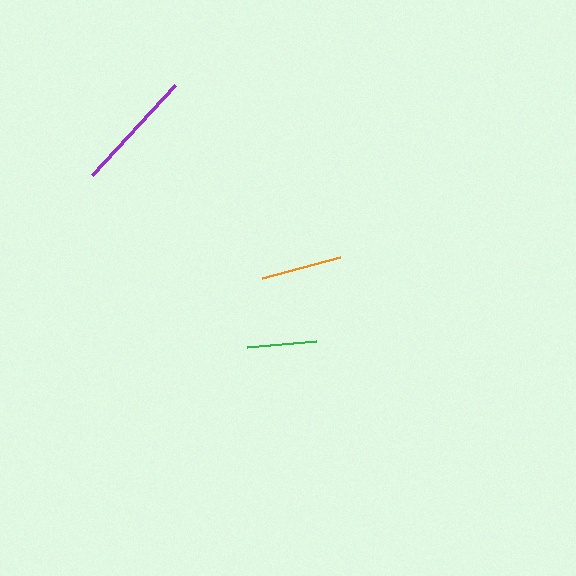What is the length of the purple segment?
The purple segment is approximately 123 pixels long.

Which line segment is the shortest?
The green line is the shortest at approximately 69 pixels.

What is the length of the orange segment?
The orange segment is approximately 81 pixels long.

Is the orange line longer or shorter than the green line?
The orange line is longer than the green line.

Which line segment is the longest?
The purple line is the longest at approximately 123 pixels.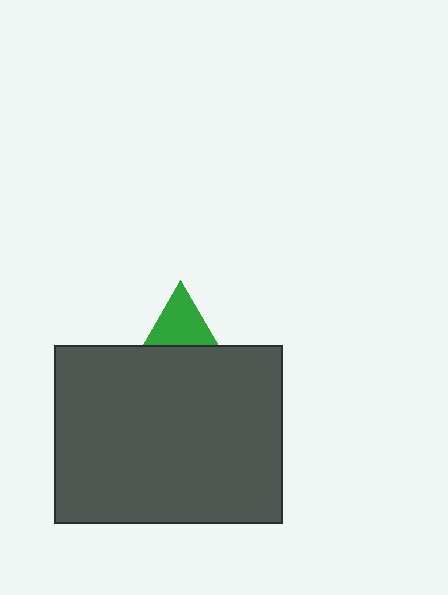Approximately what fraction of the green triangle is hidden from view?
Roughly 60% of the green triangle is hidden behind the dark gray rectangle.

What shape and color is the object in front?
The object in front is a dark gray rectangle.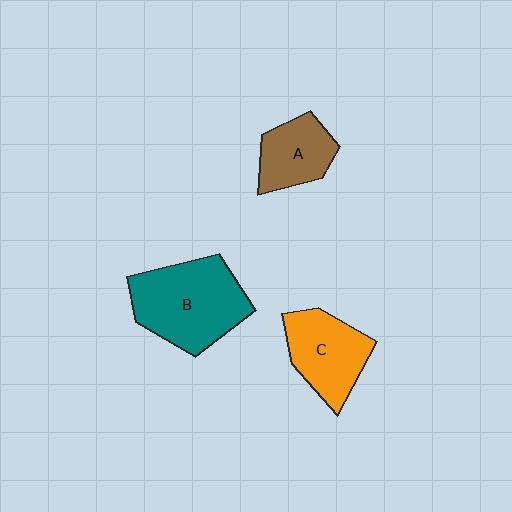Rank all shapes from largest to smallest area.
From largest to smallest: B (teal), C (orange), A (brown).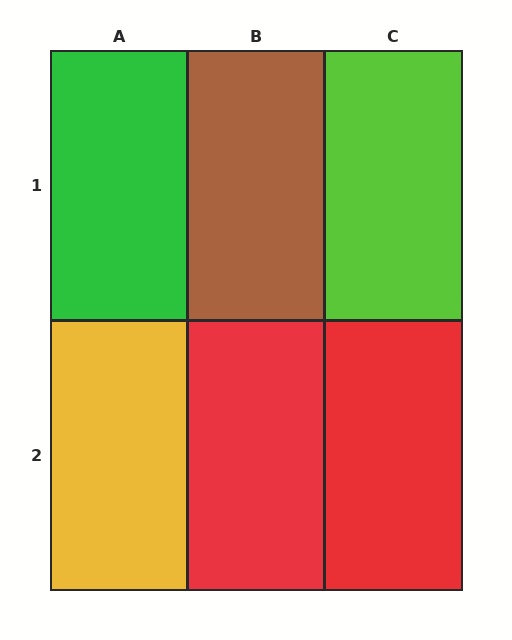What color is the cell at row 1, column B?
Brown.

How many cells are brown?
1 cell is brown.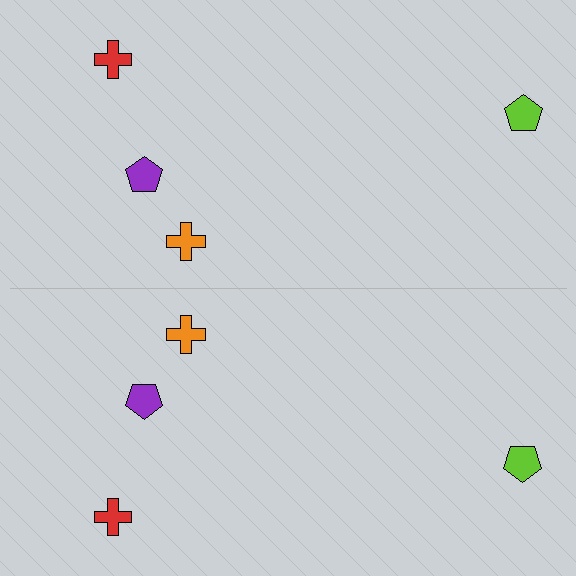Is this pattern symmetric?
Yes, this pattern has bilateral (reflection) symmetry.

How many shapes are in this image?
There are 8 shapes in this image.